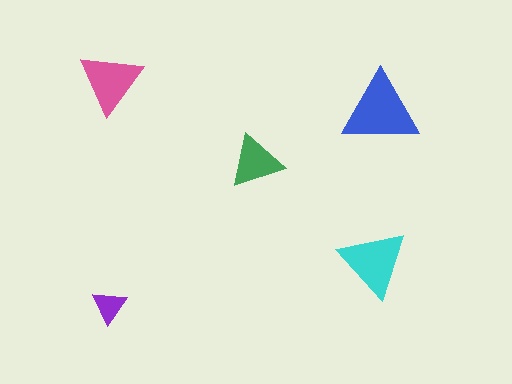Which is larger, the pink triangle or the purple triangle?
The pink one.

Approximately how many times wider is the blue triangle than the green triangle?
About 1.5 times wider.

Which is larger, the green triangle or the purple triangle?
The green one.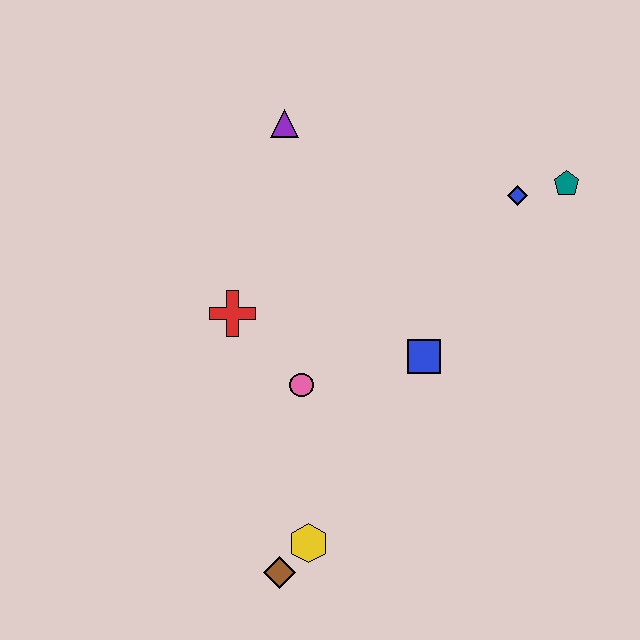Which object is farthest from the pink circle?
The teal pentagon is farthest from the pink circle.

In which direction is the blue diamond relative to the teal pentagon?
The blue diamond is to the left of the teal pentagon.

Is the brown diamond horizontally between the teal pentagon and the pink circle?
No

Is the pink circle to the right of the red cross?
Yes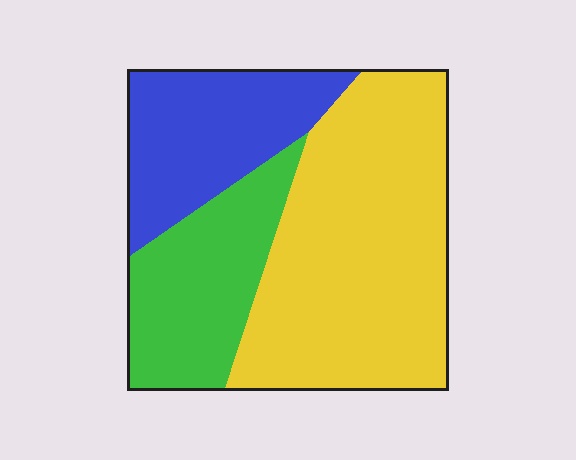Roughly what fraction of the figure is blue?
Blue takes up about one quarter (1/4) of the figure.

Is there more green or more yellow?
Yellow.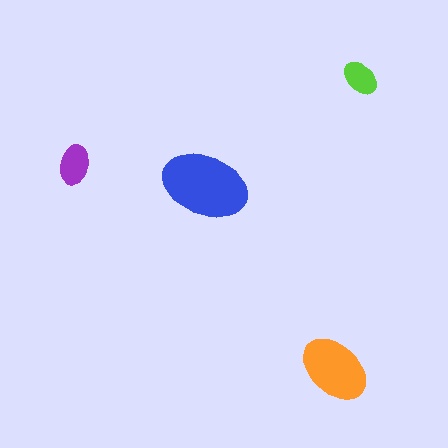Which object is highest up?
The lime ellipse is topmost.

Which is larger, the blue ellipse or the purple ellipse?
The blue one.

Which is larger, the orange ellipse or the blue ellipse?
The blue one.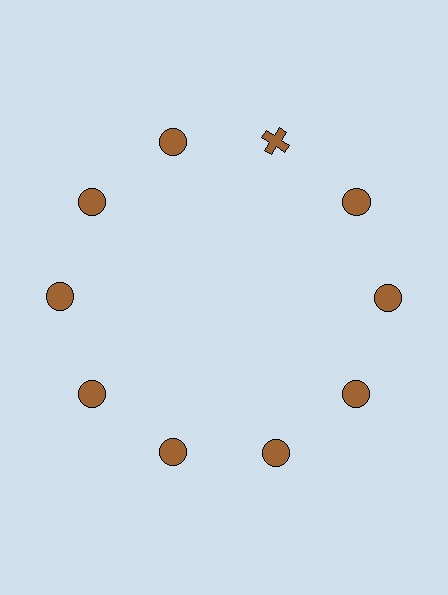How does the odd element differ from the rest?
It has a different shape: cross instead of circle.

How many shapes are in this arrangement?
There are 10 shapes arranged in a ring pattern.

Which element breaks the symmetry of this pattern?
The brown cross at roughly the 1 o'clock position breaks the symmetry. All other shapes are brown circles.